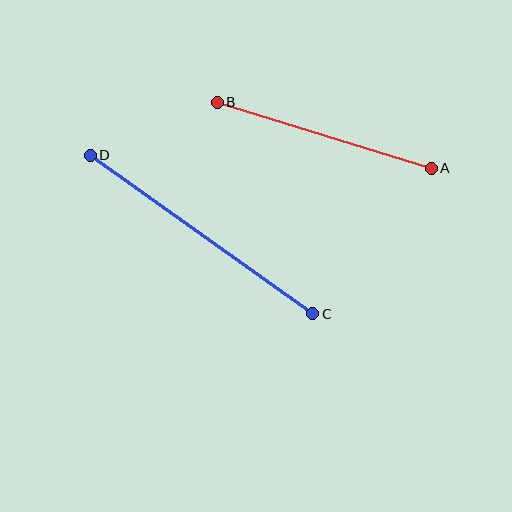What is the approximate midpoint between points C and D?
The midpoint is at approximately (202, 235) pixels.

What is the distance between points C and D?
The distance is approximately 273 pixels.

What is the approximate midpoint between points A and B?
The midpoint is at approximately (324, 135) pixels.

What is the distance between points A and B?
The distance is approximately 224 pixels.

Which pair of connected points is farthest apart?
Points C and D are farthest apart.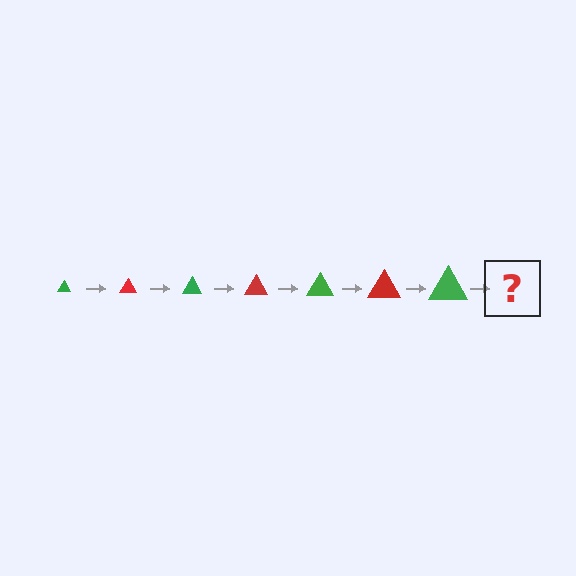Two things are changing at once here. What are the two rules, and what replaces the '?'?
The two rules are that the triangle grows larger each step and the color cycles through green and red. The '?' should be a red triangle, larger than the previous one.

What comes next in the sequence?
The next element should be a red triangle, larger than the previous one.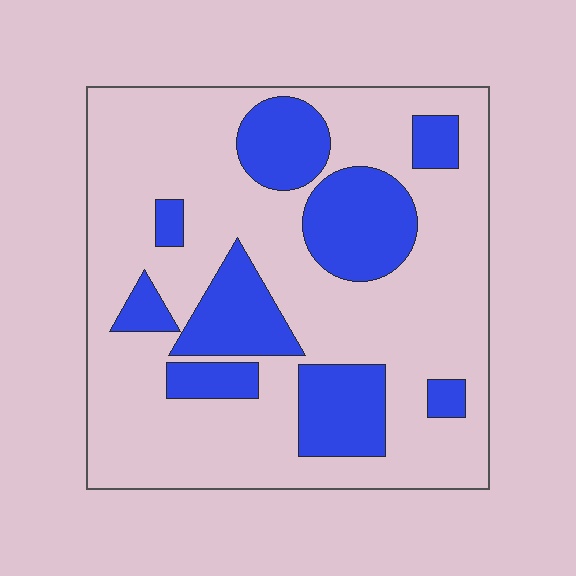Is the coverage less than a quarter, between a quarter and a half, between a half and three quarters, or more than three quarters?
Between a quarter and a half.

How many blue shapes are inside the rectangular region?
9.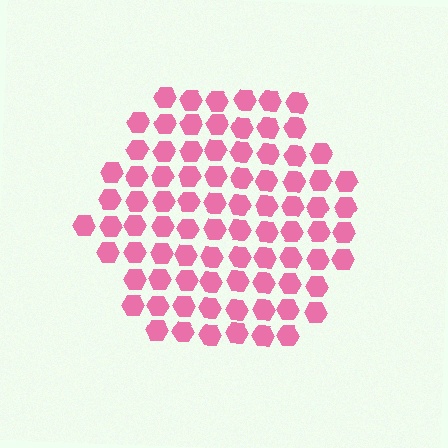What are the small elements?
The small elements are hexagons.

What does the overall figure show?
The overall figure shows a hexagon.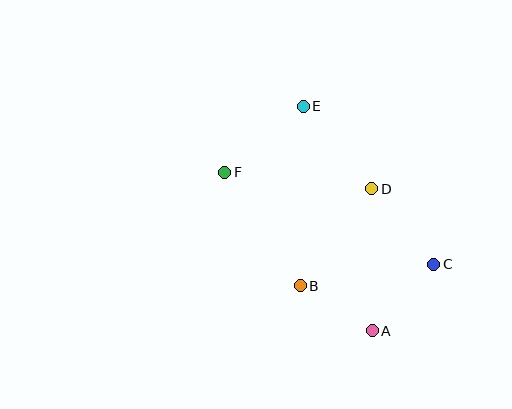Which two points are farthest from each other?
Points A and E are farthest from each other.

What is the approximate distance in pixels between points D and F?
The distance between D and F is approximately 148 pixels.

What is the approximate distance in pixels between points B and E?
The distance between B and E is approximately 179 pixels.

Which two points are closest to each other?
Points A and B are closest to each other.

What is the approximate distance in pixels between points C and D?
The distance between C and D is approximately 97 pixels.